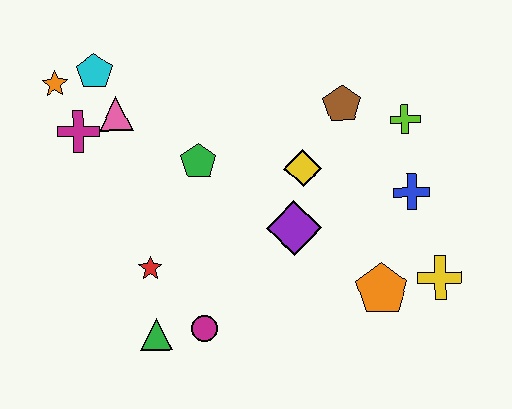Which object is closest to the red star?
The green triangle is closest to the red star.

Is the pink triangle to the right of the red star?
No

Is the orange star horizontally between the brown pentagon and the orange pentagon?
No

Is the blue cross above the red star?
Yes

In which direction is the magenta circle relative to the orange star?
The magenta circle is below the orange star.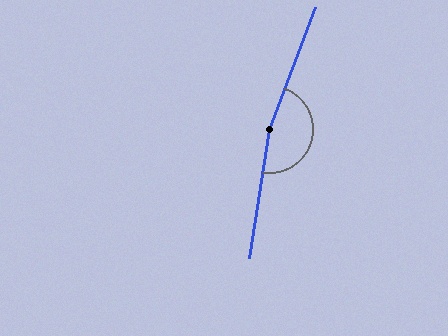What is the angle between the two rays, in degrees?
Approximately 168 degrees.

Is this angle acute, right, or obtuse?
It is obtuse.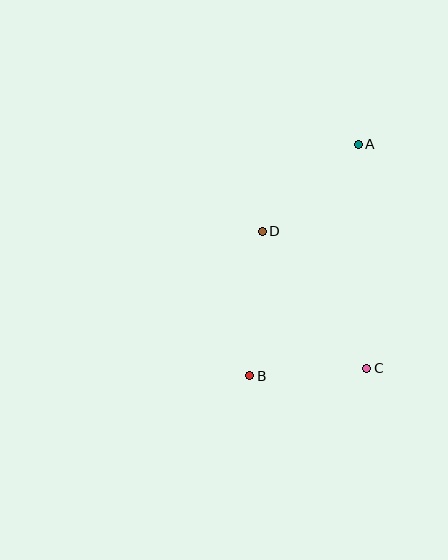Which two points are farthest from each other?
Points A and B are farthest from each other.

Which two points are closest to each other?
Points B and C are closest to each other.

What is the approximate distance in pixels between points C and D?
The distance between C and D is approximately 172 pixels.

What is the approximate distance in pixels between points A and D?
The distance between A and D is approximately 129 pixels.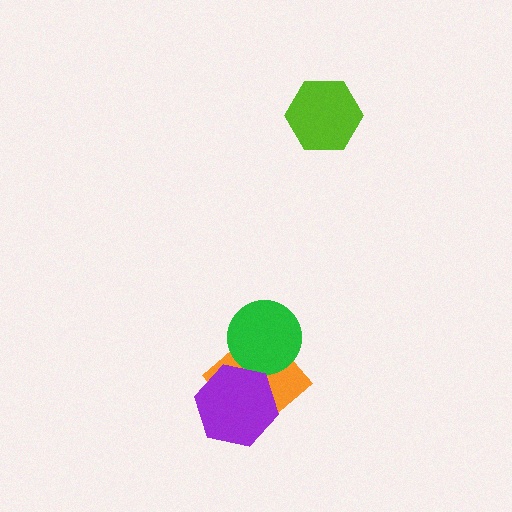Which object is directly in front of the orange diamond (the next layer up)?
The green circle is directly in front of the orange diamond.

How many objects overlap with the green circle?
1 object overlaps with the green circle.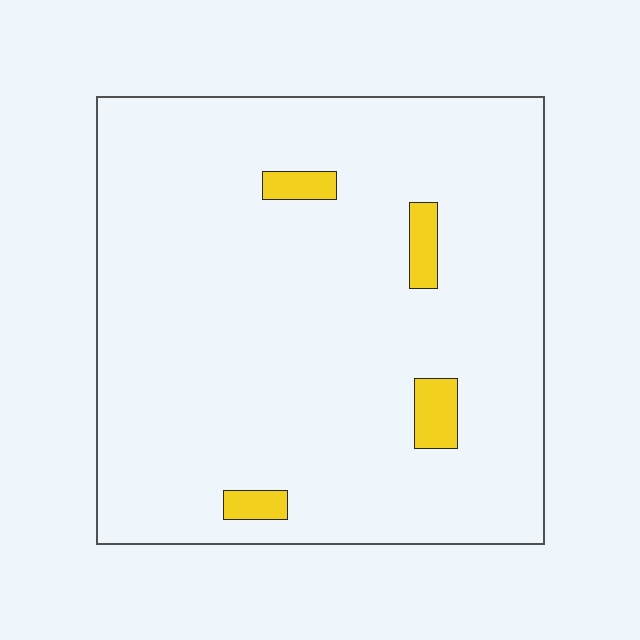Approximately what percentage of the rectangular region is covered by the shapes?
Approximately 5%.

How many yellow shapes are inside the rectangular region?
4.